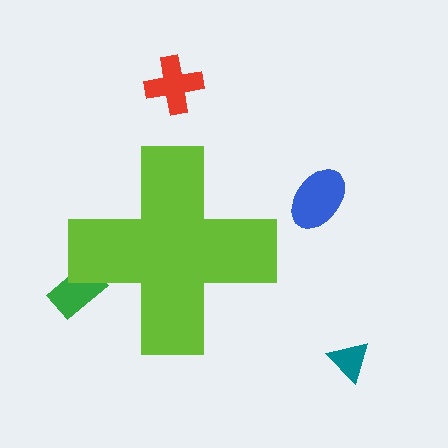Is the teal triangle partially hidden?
No, the teal triangle is fully visible.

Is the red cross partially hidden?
No, the red cross is fully visible.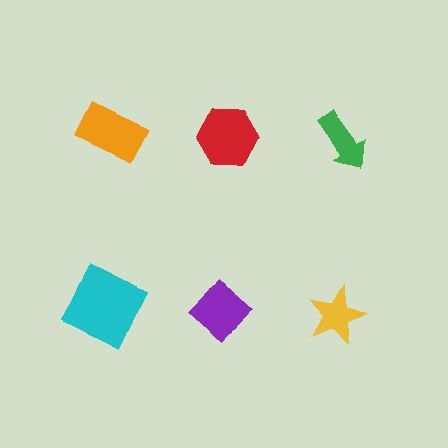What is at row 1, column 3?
A green arrow.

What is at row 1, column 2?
A red hexagon.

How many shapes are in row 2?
3 shapes.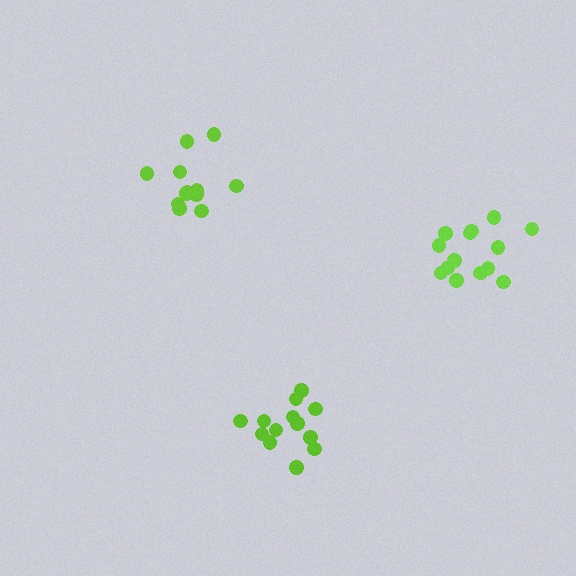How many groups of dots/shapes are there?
There are 3 groups.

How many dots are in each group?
Group 1: 12 dots, Group 2: 13 dots, Group 3: 14 dots (39 total).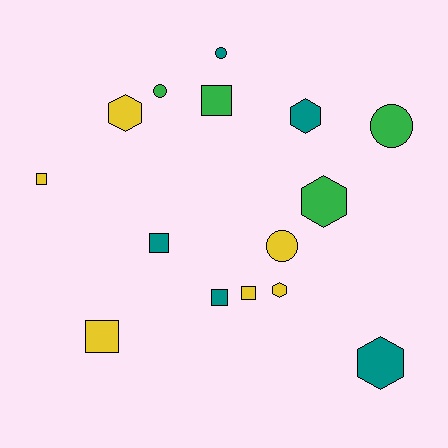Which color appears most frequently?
Yellow, with 6 objects.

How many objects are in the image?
There are 15 objects.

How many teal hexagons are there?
There are 2 teal hexagons.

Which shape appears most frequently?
Square, with 6 objects.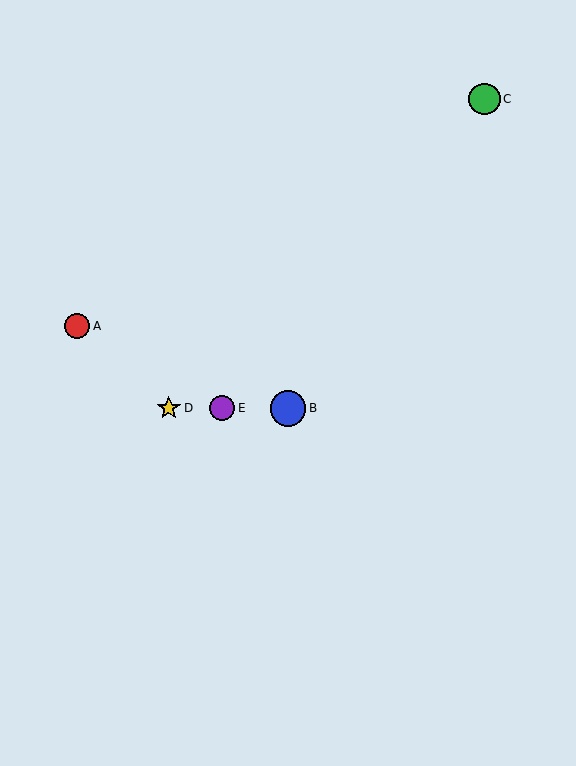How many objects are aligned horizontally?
3 objects (B, D, E) are aligned horizontally.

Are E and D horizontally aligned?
Yes, both are at y≈408.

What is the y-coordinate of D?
Object D is at y≈408.